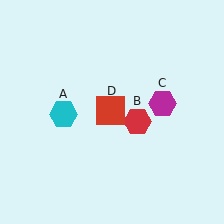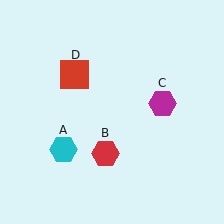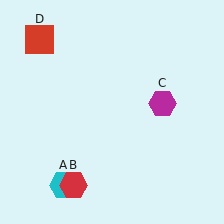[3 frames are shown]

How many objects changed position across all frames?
3 objects changed position: cyan hexagon (object A), red hexagon (object B), red square (object D).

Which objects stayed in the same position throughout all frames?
Magenta hexagon (object C) remained stationary.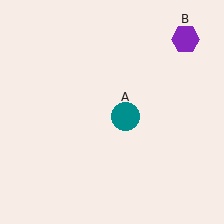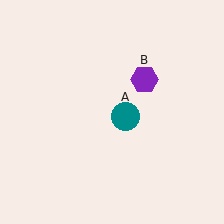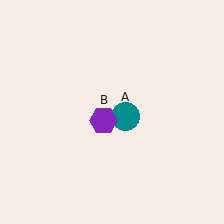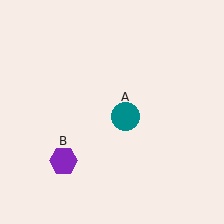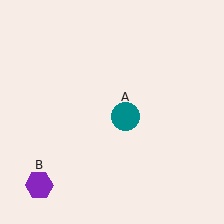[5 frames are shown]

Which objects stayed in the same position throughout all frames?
Teal circle (object A) remained stationary.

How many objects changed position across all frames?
1 object changed position: purple hexagon (object B).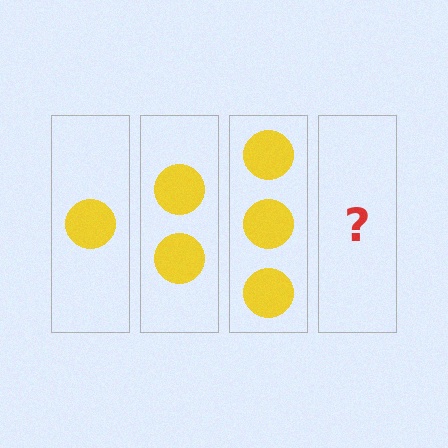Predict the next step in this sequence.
The next step is 4 circles.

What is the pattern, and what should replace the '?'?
The pattern is that each step adds one more circle. The '?' should be 4 circles.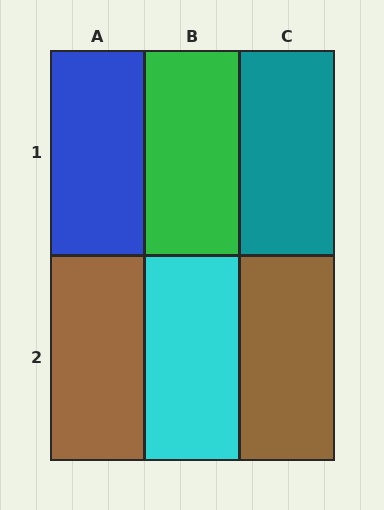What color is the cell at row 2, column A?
Brown.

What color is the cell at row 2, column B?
Cyan.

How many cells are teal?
1 cell is teal.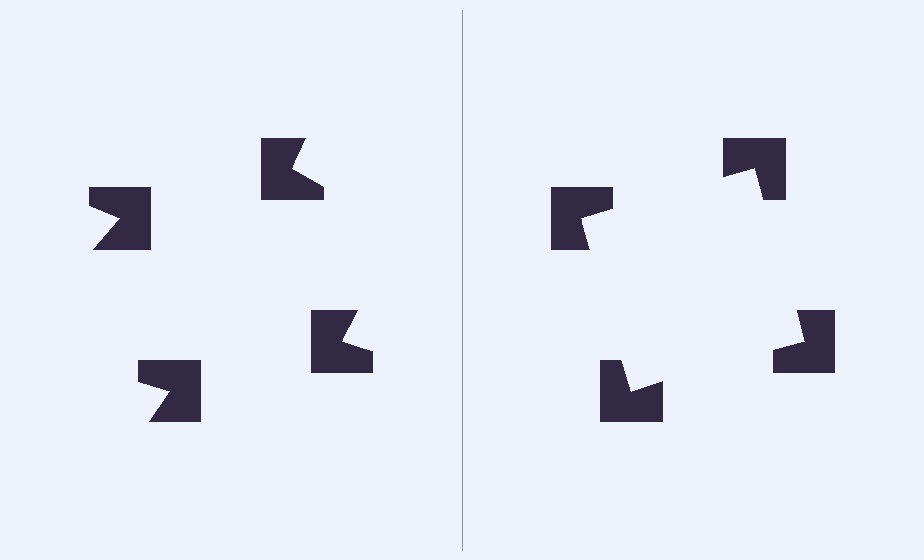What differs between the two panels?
The notched squares are positioned identically on both sides; only the wedge orientations differ. On the right they align to a square; on the left they are misaligned.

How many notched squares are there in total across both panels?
8 — 4 on each side.